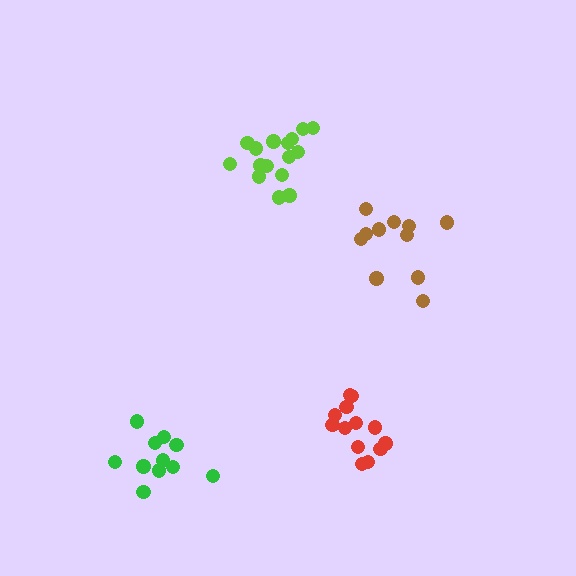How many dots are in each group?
Group 1: 16 dots, Group 2: 13 dots, Group 3: 11 dots, Group 4: 11 dots (51 total).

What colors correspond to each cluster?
The clusters are colored: lime, red, brown, green.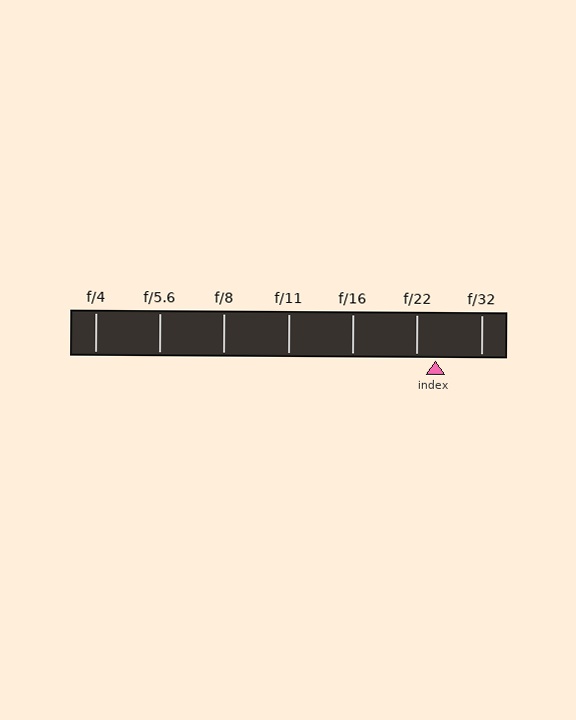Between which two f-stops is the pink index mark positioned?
The index mark is between f/22 and f/32.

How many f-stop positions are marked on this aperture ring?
There are 7 f-stop positions marked.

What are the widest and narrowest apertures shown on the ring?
The widest aperture shown is f/4 and the narrowest is f/32.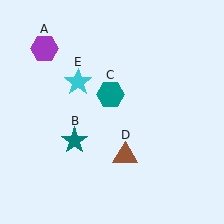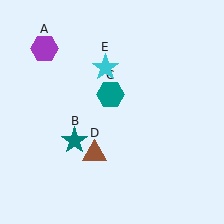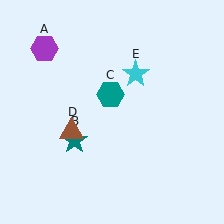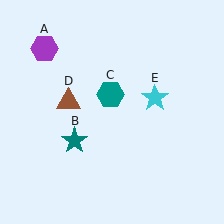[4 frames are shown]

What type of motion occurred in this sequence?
The brown triangle (object D), cyan star (object E) rotated clockwise around the center of the scene.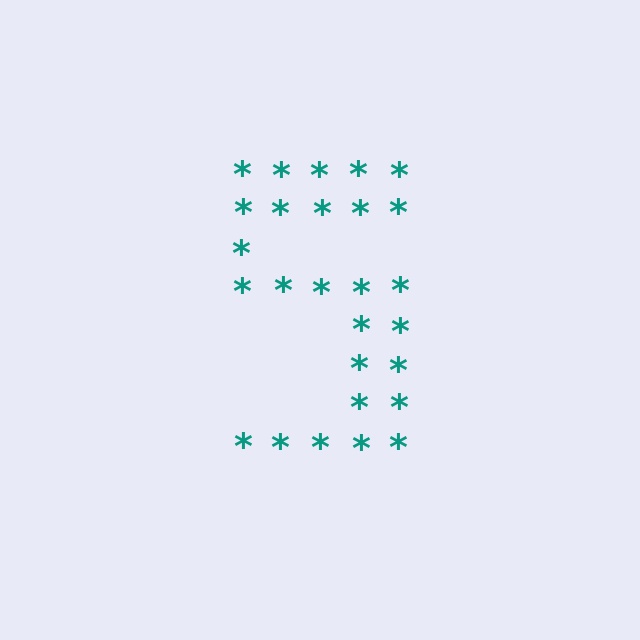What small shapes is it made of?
It is made of small asterisks.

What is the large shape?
The large shape is the digit 5.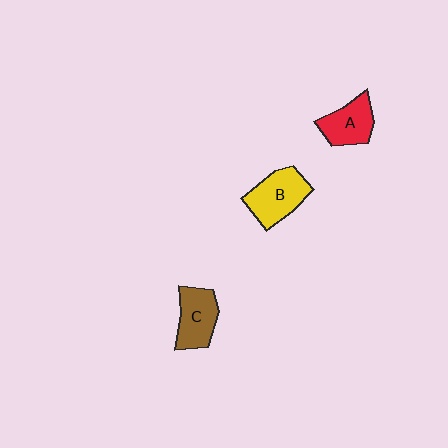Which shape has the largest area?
Shape B (yellow).